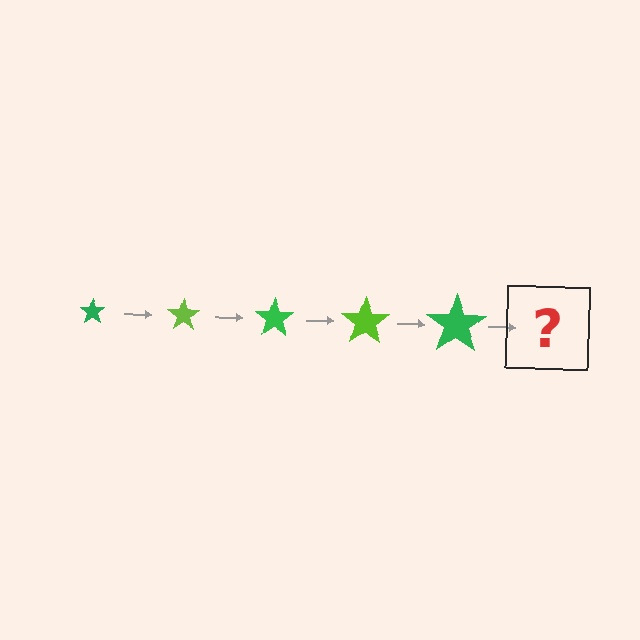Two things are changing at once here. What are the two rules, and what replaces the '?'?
The two rules are that the star grows larger each step and the color cycles through green and lime. The '?' should be a lime star, larger than the previous one.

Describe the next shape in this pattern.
It should be a lime star, larger than the previous one.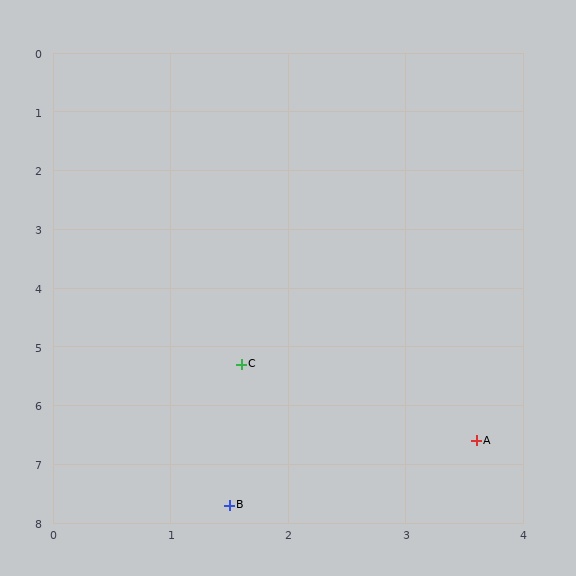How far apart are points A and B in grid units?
Points A and B are about 2.4 grid units apart.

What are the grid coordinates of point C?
Point C is at approximately (1.6, 5.3).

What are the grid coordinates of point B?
Point B is at approximately (1.5, 7.7).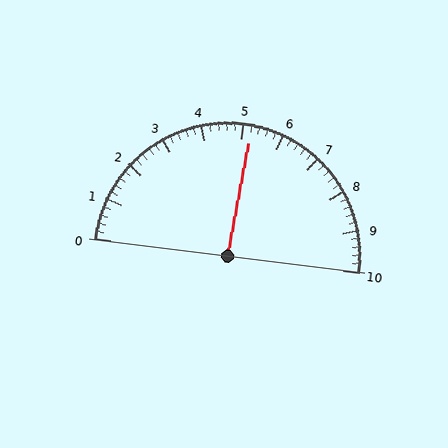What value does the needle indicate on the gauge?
The needle indicates approximately 5.2.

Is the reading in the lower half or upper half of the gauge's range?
The reading is in the upper half of the range (0 to 10).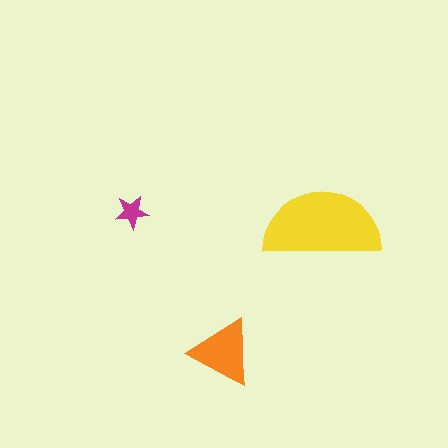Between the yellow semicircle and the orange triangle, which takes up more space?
The yellow semicircle.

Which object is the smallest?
The magenta star.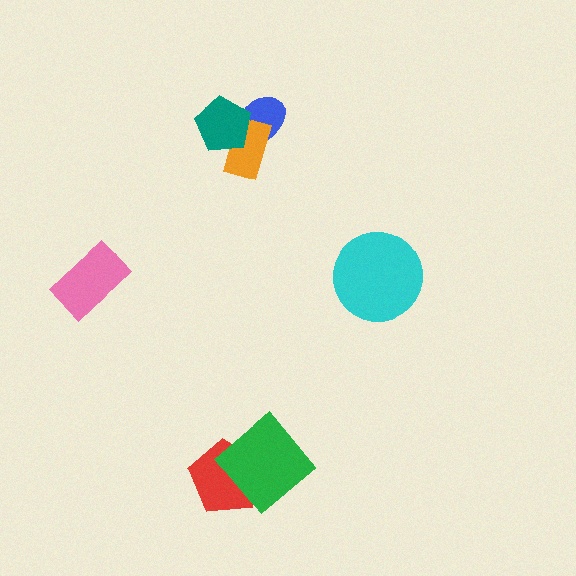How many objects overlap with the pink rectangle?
0 objects overlap with the pink rectangle.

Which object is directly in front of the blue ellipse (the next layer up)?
The orange rectangle is directly in front of the blue ellipse.